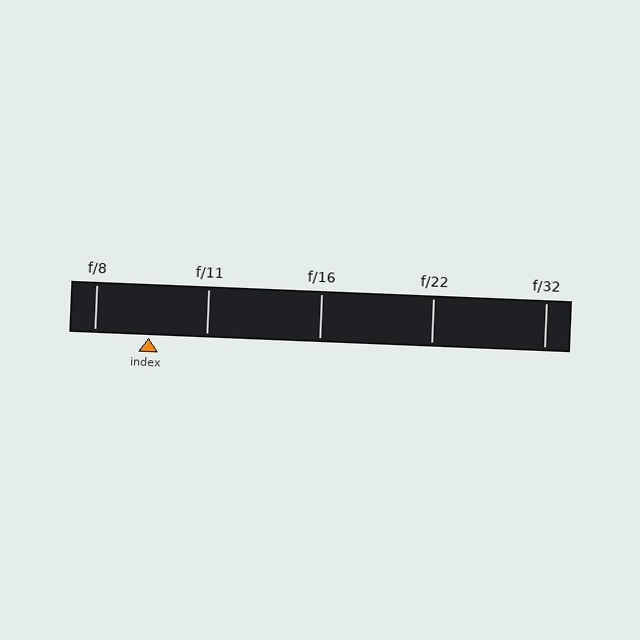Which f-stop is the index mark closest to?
The index mark is closest to f/8.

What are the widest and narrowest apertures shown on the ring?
The widest aperture shown is f/8 and the narrowest is f/32.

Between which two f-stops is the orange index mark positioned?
The index mark is between f/8 and f/11.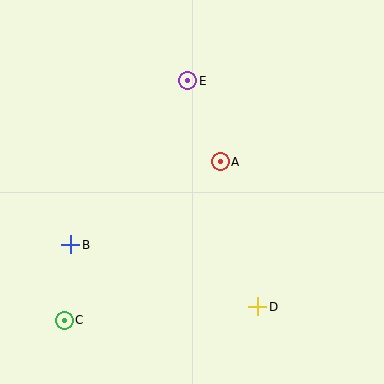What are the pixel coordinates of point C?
Point C is at (64, 320).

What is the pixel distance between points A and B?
The distance between A and B is 171 pixels.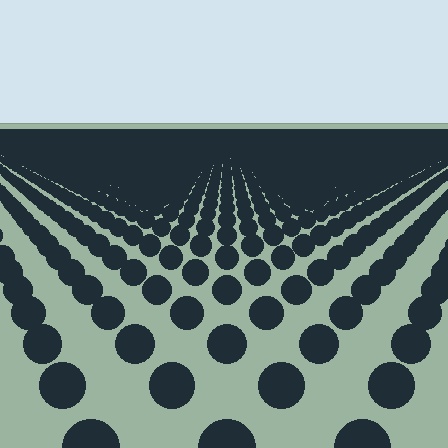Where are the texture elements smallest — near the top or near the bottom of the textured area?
Near the top.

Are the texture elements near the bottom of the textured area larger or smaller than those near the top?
Larger. Near the bottom, elements are closer to the viewer and appear at a bigger on-screen size.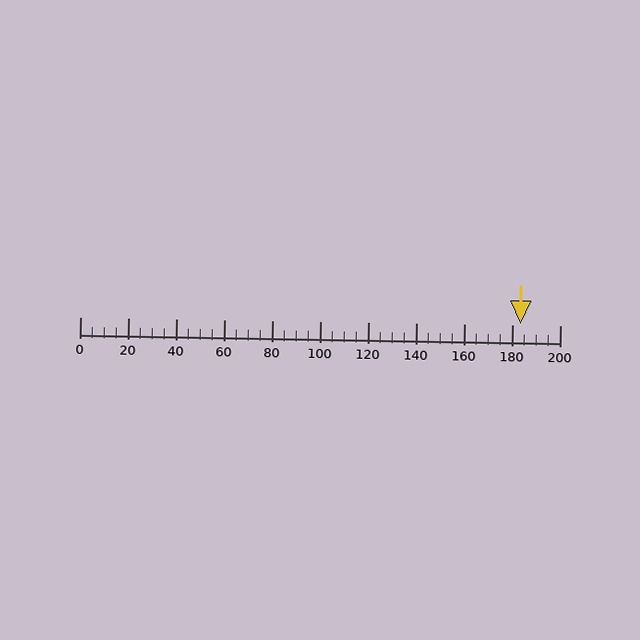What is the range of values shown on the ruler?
The ruler shows values from 0 to 200.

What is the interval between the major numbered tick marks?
The major tick marks are spaced 20 units apart.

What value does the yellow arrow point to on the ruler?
The yellow arrow points to approximately 184.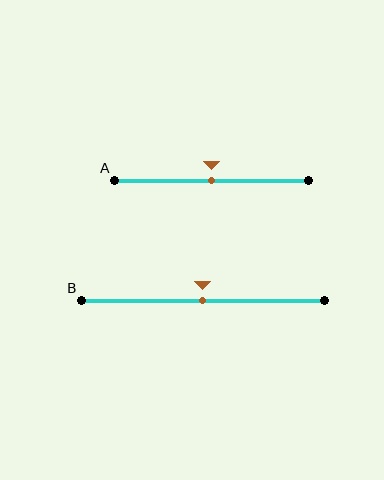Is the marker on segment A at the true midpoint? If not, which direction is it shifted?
Yes, the marker on segment A is at the true midpoint.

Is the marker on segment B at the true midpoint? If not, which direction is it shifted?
Yes, the marker on segment B is at the true midpoint.